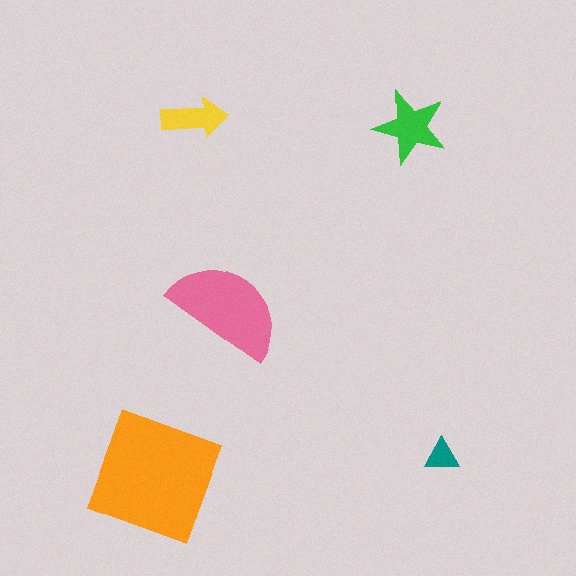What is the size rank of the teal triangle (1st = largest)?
5th.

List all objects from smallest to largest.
The teal triangle, the yellow arrow, the green star, the pink semicircle, the orange square.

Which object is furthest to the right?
The teal triangle is rightmost.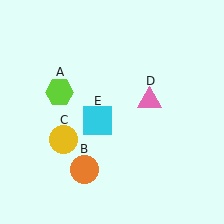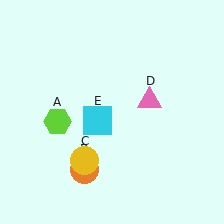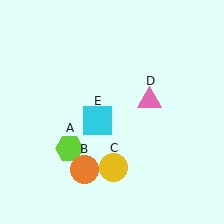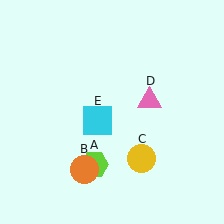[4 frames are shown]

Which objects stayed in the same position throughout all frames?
Orange circle (object B) and pink triangle (object D) and cyan square (object E) remained stationary.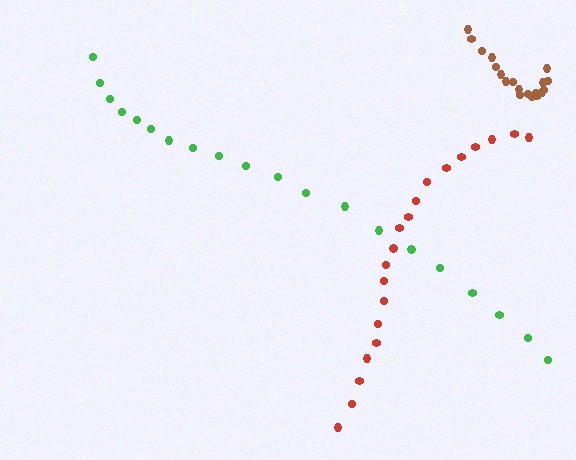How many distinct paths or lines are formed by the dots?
There are 3 distinct paths.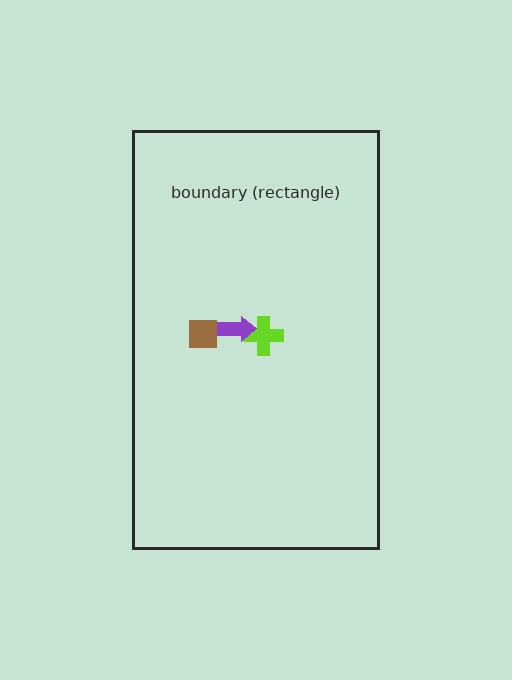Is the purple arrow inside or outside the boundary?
Inside.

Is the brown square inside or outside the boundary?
Inside.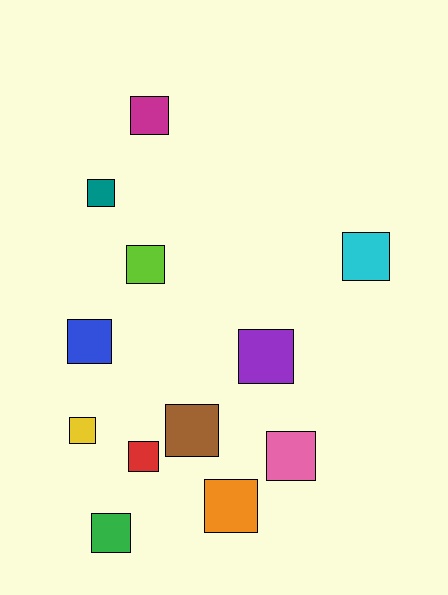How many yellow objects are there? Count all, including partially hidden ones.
There is 1 yellow object.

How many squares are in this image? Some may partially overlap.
There are 12 squares.